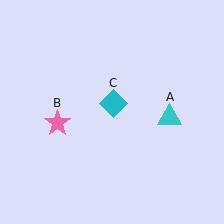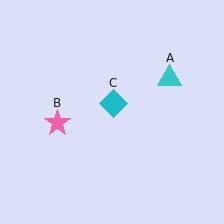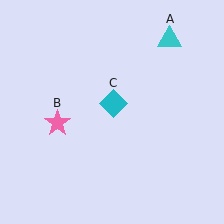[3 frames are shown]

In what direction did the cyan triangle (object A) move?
The cyan triangle (object A) moved up.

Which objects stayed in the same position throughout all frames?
Pink star (object B) and cyan diamond (object C) remained stationary.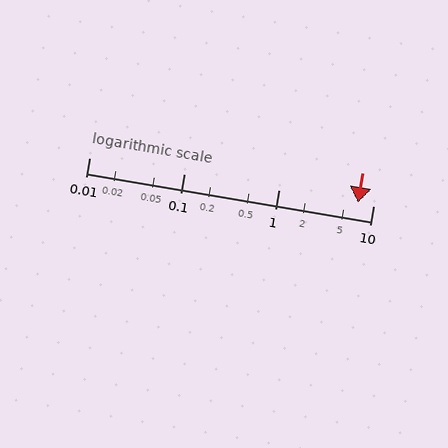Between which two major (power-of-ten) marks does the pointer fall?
The pointer is between 1 and 10.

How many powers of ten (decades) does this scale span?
The scale spans 3 decades, from 0.01 to 10.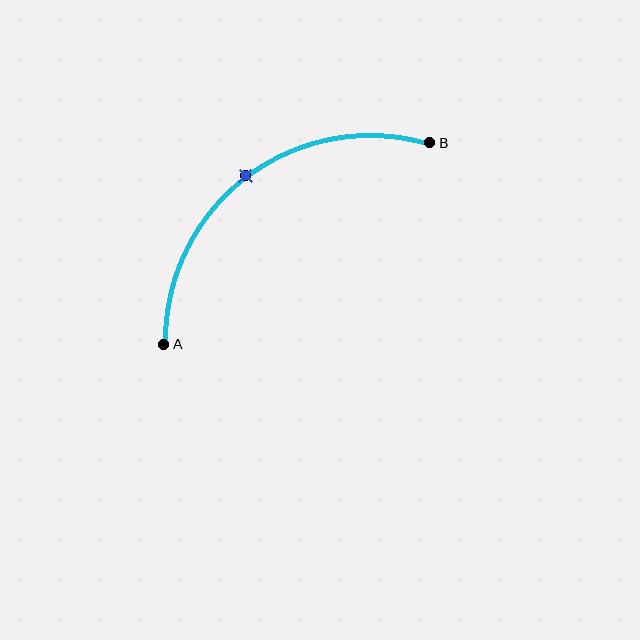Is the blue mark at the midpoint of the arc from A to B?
Yes. The blue mark lies on the arc at equal arc-length from both A and B — it is the arc midpoint.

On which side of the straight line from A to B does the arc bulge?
The arc bulges above and to the left of the straight line connecting A and B.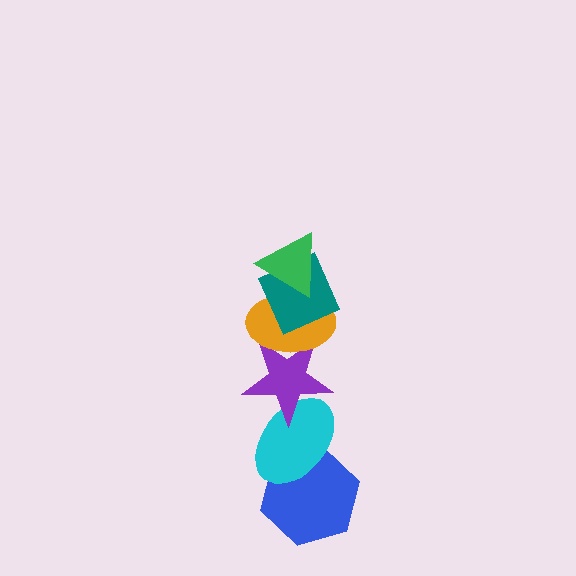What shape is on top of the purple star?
The orange ellipse is on top of the purple star.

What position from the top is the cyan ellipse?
The cyan ellipse is 5th from the top.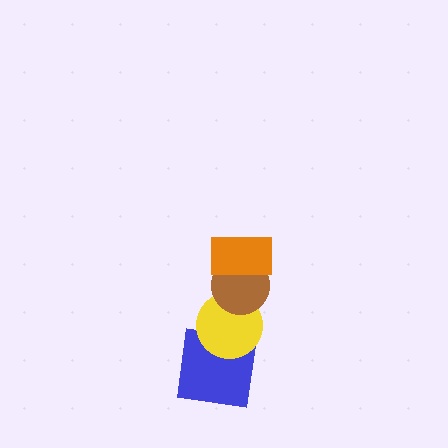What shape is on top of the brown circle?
The orange rectangle is on top of the brown circle.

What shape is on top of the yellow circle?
The brown circle is on top of the yellow circle.